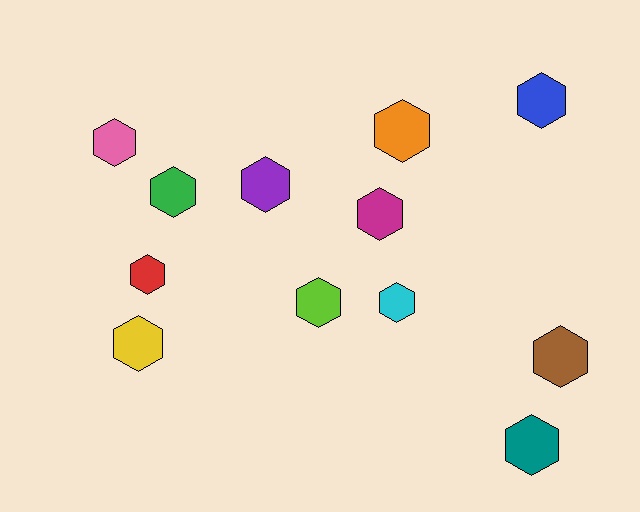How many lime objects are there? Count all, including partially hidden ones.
There is 1 lime object.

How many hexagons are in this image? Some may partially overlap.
There are 12 hexagons.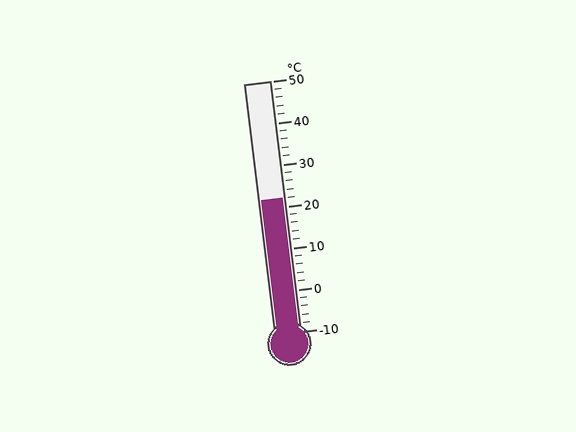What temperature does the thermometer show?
The thermometer shows approximately 22°C.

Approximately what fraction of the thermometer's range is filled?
The thermometer is filled to approximately 55% of its range.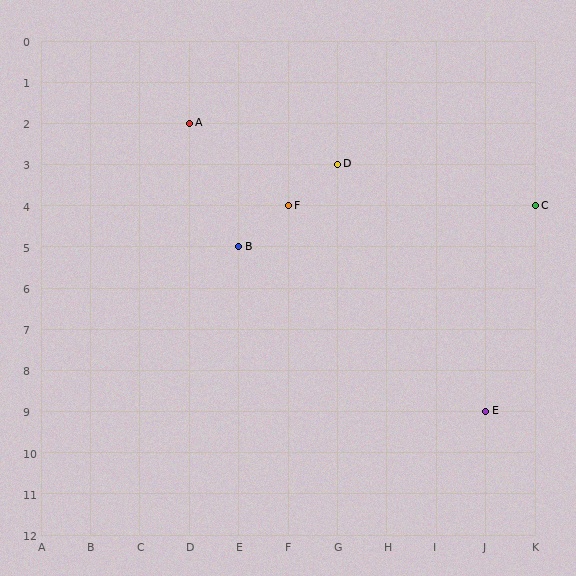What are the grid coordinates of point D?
Point D is at grid coordinates (G, 3).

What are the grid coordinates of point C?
Point C is at grid coordinates (K, 4).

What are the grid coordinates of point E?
Point E is at grid coordinates (J, 9).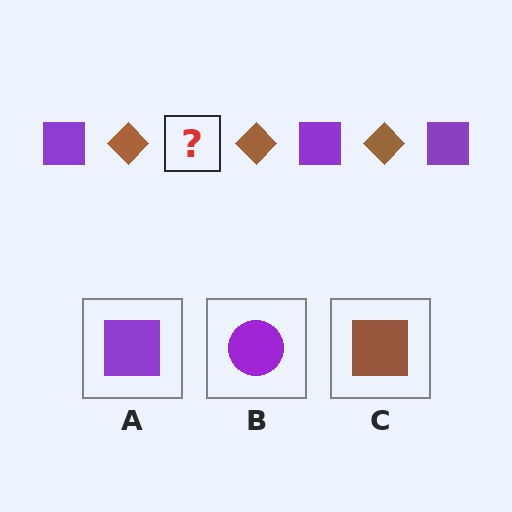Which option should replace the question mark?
Option A.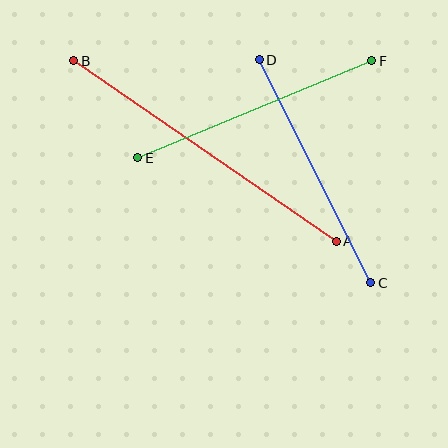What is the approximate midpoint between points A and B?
The midpoint is at approximately (205, 151) pixels.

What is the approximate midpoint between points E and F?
The midpoint is at approximately (255, 109) pixels.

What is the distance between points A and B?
The distance is approximately 319 pixels.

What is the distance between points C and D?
The distance is approximately 249 pixels.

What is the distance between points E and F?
The distance is approximately 253 pixels.